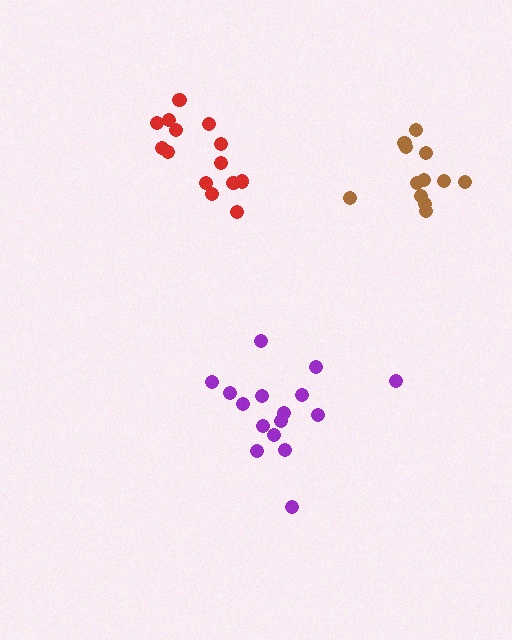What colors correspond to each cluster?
The clusters are colored: brown, purple, red.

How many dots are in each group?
Group 1: 12 dots, Group 2: 16 dots, Group 3: 14 dots (42 total).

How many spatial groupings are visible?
There are 3 spatial groupings.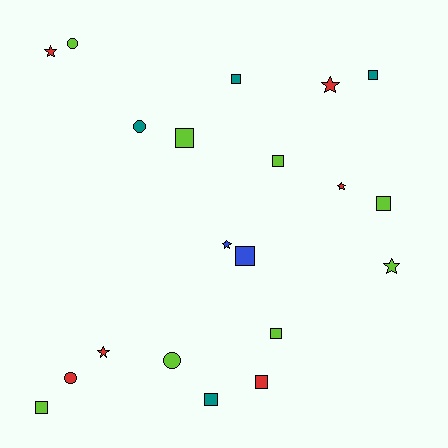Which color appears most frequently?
Lime, with 8 objects.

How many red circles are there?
There is 1 red circle.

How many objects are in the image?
There are 20 objects.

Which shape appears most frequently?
Square, with 10 objects.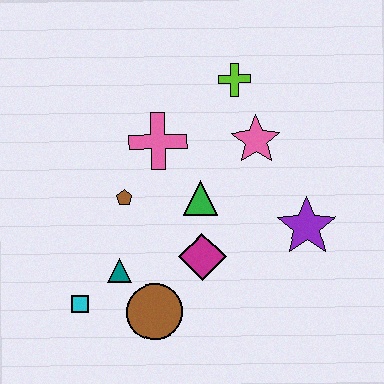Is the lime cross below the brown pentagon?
No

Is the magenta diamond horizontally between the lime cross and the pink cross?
Yes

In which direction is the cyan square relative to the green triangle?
The cyan square is to the left of the green triangle.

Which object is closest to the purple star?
The pink star is closest to the purple star.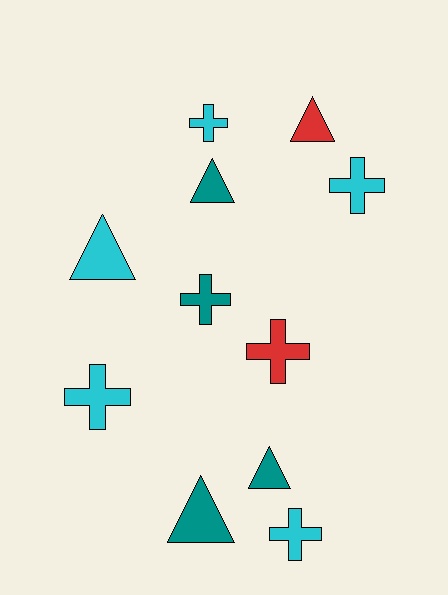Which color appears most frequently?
Cyan, with 5 objects.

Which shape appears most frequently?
Cross, with 6 objects.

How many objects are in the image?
There are 11 objects.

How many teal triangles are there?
There are 3 teal triangles.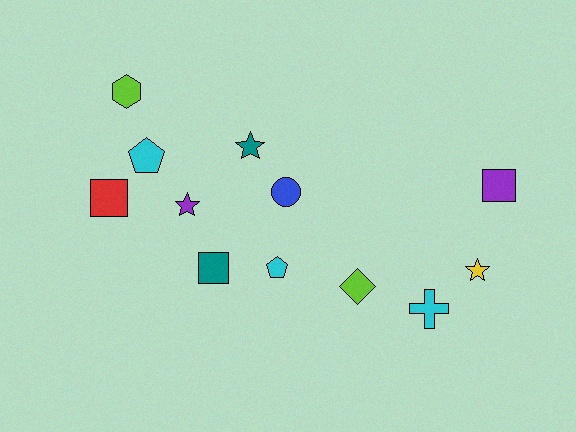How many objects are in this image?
There are 12 objects.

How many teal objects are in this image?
There are 2 teal objects.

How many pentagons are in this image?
There are 2 pentagons.